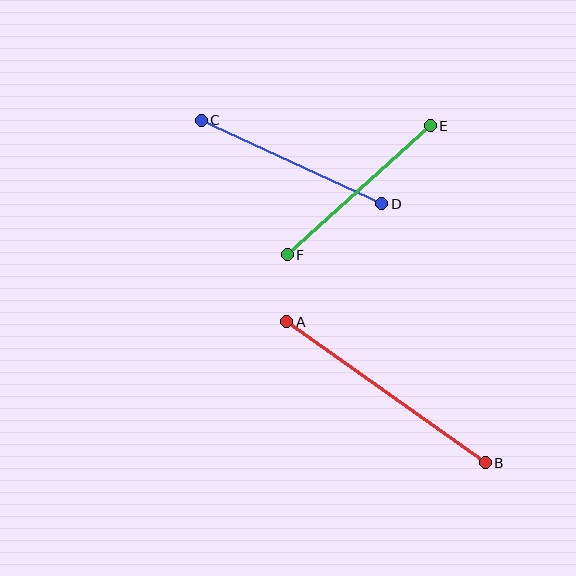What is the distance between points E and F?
The distance is approximately 192 pixels.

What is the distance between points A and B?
The distance is approximately 243 pixels.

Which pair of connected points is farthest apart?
Points A and B are farthest apart.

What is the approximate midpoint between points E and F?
The midpoint is at approximately (359, 190) pixels.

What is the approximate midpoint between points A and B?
The midpoint is at approximately (386, 392) pixels.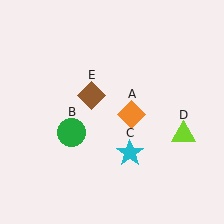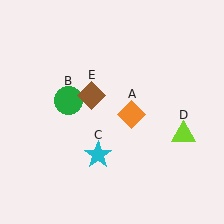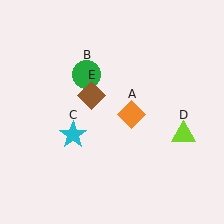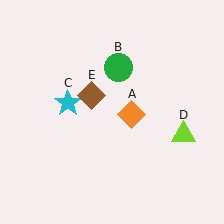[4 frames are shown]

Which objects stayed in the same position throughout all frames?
Orange diamond (object A) and lime triangle (object D) and brown diamond (object E) remained stationary.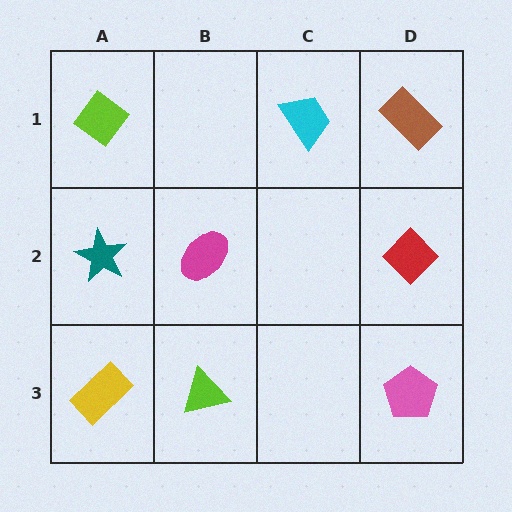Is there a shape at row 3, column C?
No, that cell is empty.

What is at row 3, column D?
A pink pentagon.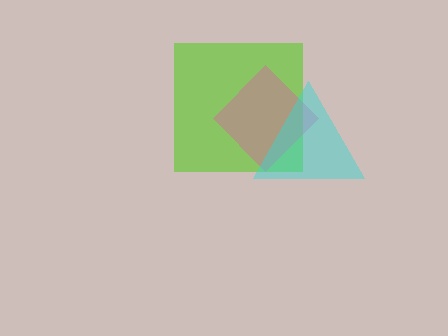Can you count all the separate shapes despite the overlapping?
Yes, there are 3 separate shapes.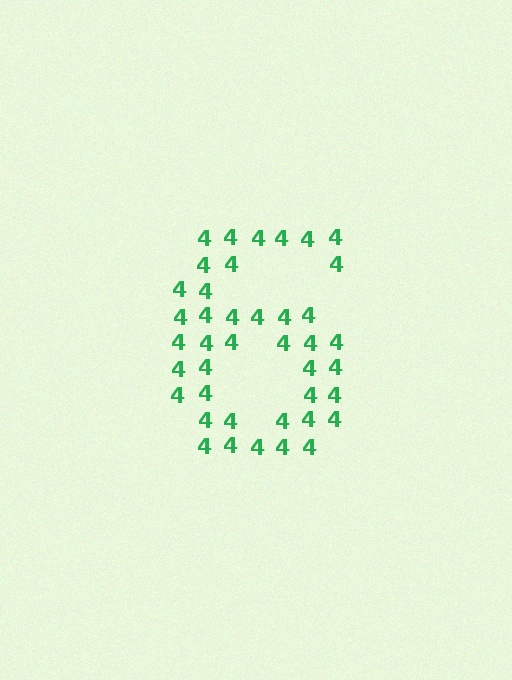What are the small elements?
The small elements are digit 4's.